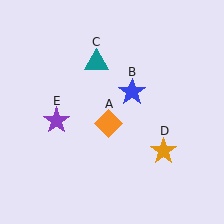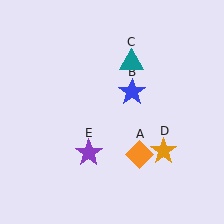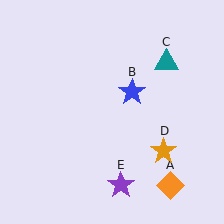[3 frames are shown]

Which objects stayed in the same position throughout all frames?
Blue star (object B) and orange star (object D) remained stationary.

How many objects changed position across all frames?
3 objects changed position: orange diamond (object A), teal triangle (object C), purple star (object E).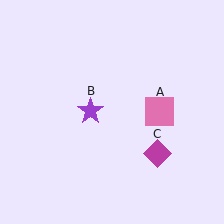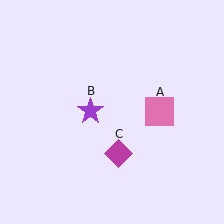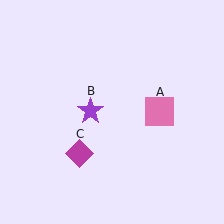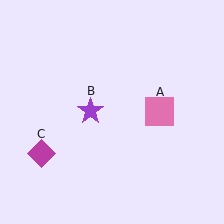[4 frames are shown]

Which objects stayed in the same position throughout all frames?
Pink square (object A) and purple star (object B) remained stationary.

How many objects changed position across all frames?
1 object changed position: magenta diamond (object C).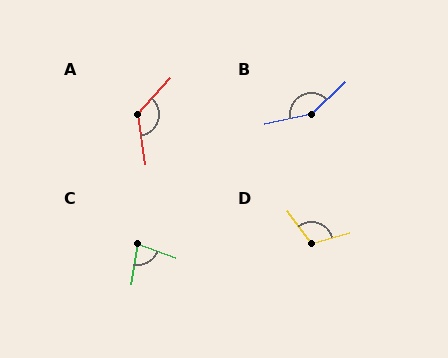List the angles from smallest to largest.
C (79°), D (110°), A (130°), B (148°).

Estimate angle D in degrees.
Approximately 110 degrees.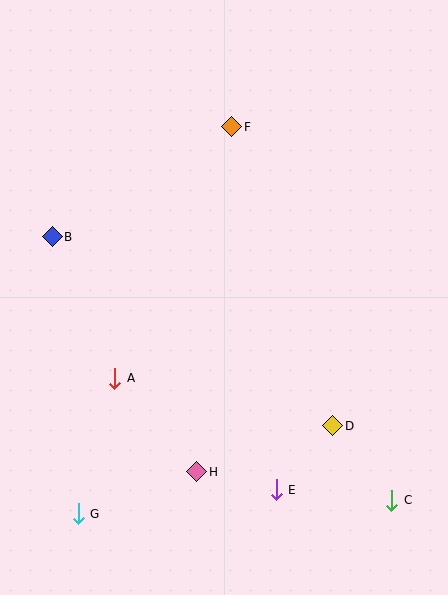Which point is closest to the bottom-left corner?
Point G is closest to the bottom-left corner.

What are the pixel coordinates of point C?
Point C is at (392, 500).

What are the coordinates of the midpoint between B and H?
The midpoint between B and H is at (124, 354).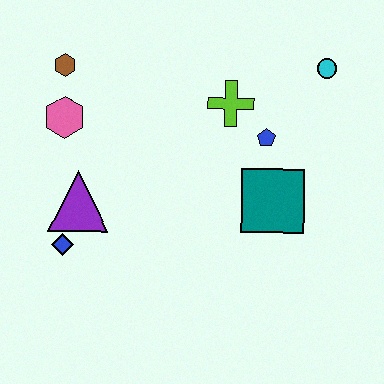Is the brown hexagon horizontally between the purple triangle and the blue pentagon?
No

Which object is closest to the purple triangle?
The blue diamond is closest to the purple triangle.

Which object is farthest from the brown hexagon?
The cyan circle is farthest from the brown hexagon.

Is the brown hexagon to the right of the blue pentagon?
No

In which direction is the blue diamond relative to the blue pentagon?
The blue diamond is to the left of the blue pentagon.